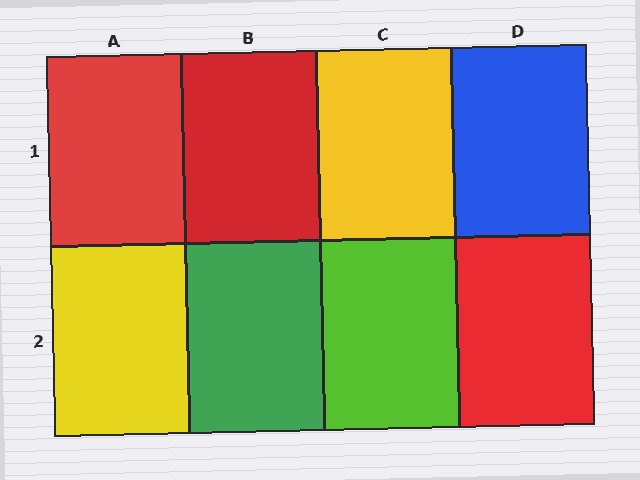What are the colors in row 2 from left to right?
Yellow, green, lime, red.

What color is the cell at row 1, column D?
Blue.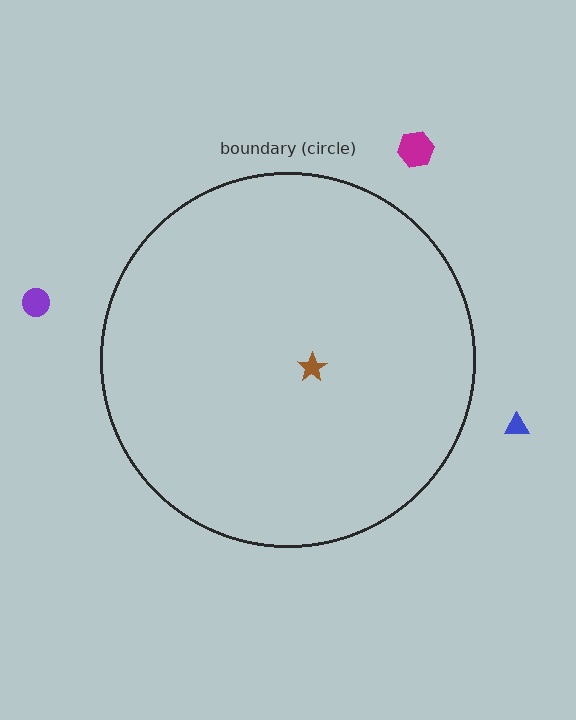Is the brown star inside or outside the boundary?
Inside.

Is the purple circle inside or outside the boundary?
Outside.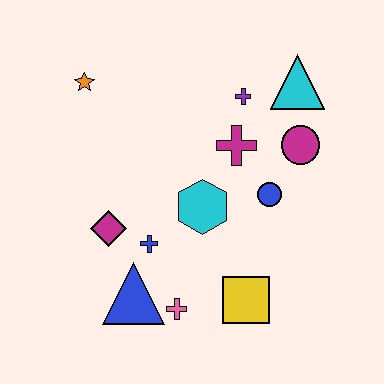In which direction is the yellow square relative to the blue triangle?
The yellow square is to the right of the blue triangle.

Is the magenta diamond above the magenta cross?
No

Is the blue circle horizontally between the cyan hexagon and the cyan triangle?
Yes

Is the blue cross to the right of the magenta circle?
No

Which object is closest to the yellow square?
The pink cross is closest to the yellow square.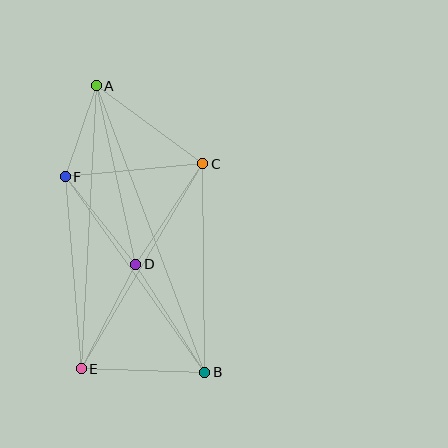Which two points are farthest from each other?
Points A and B are farthest from each other.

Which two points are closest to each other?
Points A and F are closest to each other.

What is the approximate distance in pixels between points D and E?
The distance between D and E is approximately 118 pixels.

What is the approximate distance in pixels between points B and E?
The distance between B and E is approximately 123 pixels.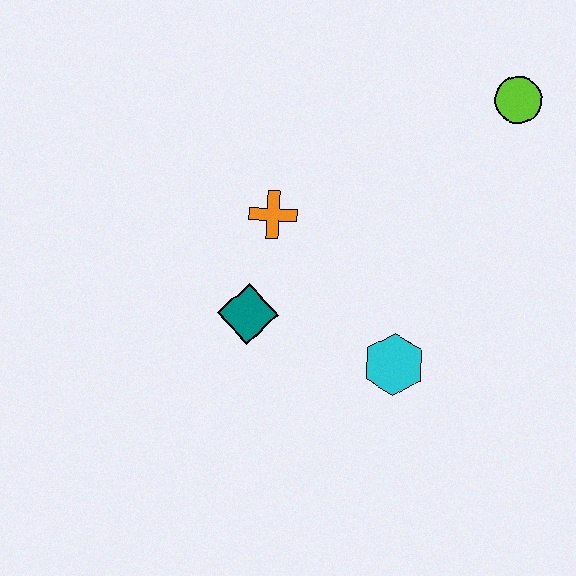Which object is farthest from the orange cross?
The lime circle is farthest from the orange cross.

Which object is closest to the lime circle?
The orange cross is closest to the lime circle.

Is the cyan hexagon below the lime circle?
Yes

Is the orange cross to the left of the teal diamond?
No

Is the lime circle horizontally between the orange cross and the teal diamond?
No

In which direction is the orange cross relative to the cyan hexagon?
The orange cross is above the cyan hexagon.